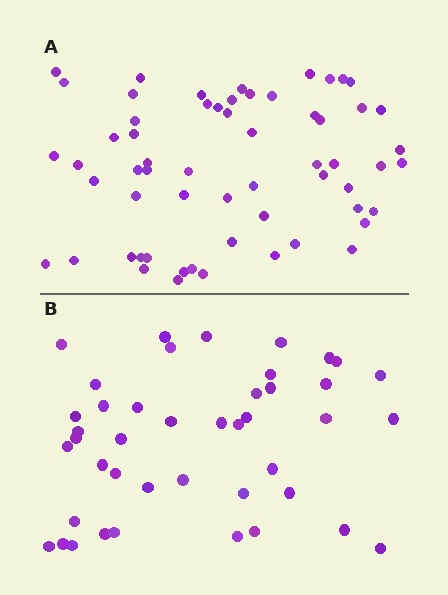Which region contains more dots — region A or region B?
Region A (the top region) has more dots.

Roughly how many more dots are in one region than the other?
Region A has approximately 15 more dots than region B.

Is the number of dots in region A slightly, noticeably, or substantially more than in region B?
Region A has noticeably more, but not dramatically so. The ratio is roughly 1.4 to 1.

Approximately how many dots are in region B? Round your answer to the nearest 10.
About 40 dots. (The exact count is 43, which rounds to 40.)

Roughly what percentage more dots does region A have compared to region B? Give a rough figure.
About 40% more.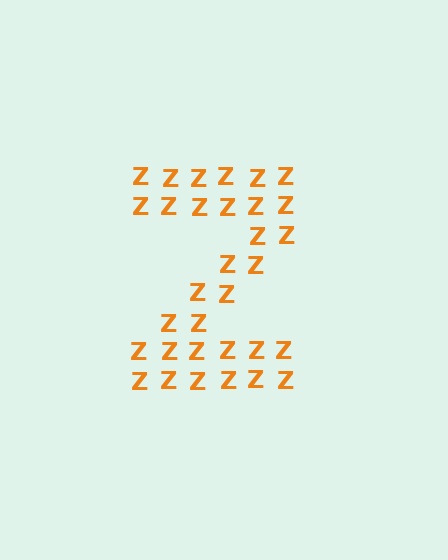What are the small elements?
The small elements are letter Z's.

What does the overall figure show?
The overall figure shows the letter Z.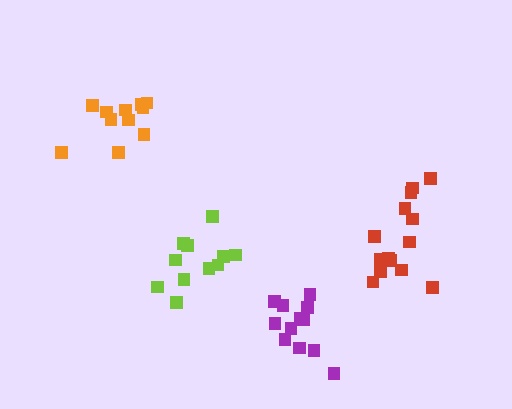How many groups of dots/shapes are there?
There are 4 groups.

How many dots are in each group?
Group 1: 12 dots, Group 2: 14 dots, Group 3: 11 dots, Group 4: 11 dots (48 total).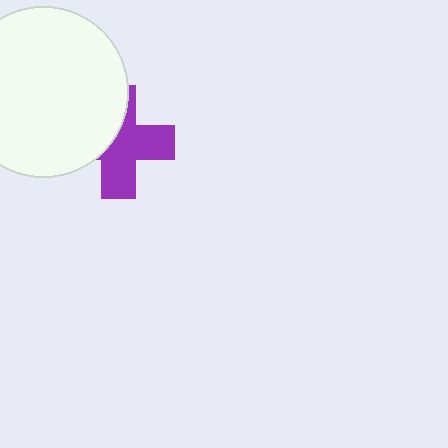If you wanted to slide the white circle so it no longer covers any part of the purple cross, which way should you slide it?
Slide it left — that is the most direct way to separate the two shapes.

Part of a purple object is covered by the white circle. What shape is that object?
It is a cross.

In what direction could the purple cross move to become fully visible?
The purple cross could move right. That would shift it out from behind the white circle entirely.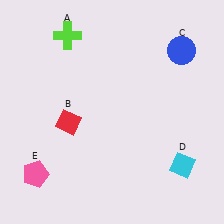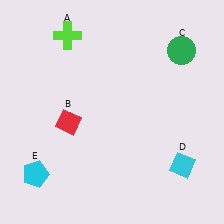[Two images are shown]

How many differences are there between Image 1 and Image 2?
There are 2 differences between the two images.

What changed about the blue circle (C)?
In Image 1, C is blue. In Image 2, it changed to green.